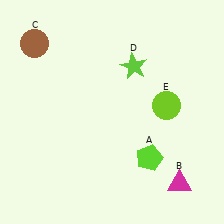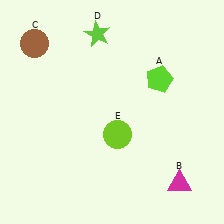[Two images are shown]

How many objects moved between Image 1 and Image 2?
3 objects moved between the two images.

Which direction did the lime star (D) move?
The lime star (D) moved left.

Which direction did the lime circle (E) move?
The lime circle (E) moved left.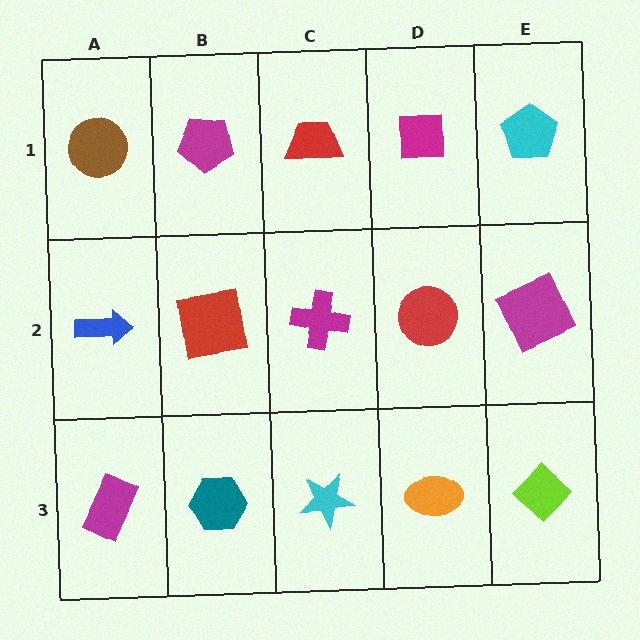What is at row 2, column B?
A red square.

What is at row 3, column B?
A teal hexagon.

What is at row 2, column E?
A magenta square.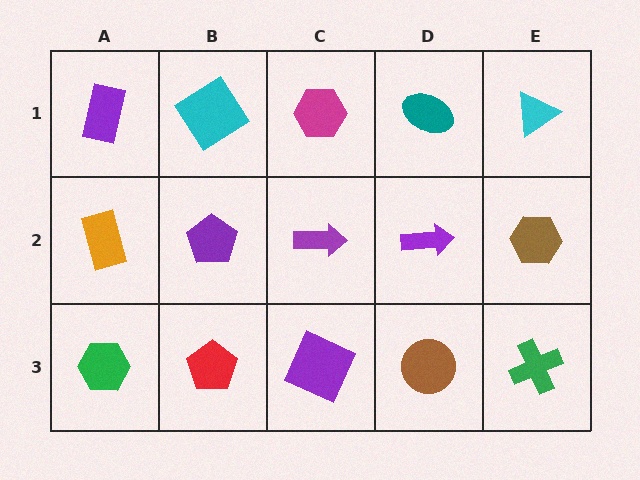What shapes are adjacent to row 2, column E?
A cyan triangle (row 1, column E), a green cross (row 3, column E), a purple arrow (row 2, column D).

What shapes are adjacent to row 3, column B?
A purple pentagon (row 2, column B), a green hexagon (row 3, column A), a purple square (row 3, column C).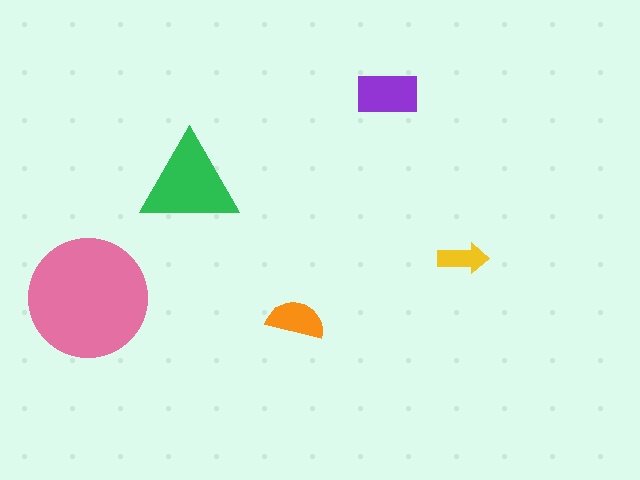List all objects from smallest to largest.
The yellow arrow, the orange semicircle, the purple rectangle, the green triangle, the pink circle.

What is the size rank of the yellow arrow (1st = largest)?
5th.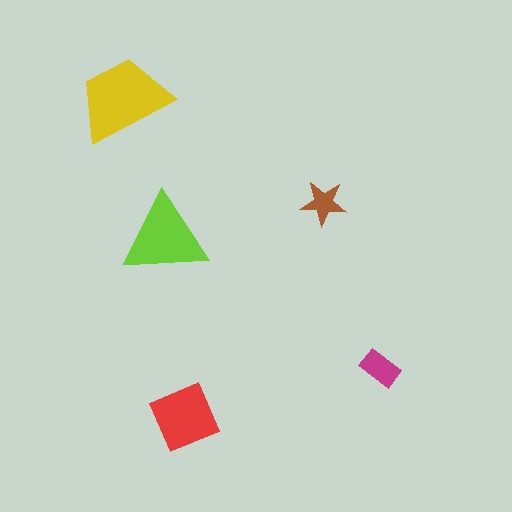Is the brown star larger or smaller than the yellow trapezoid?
Smaller.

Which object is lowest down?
The red diamond is bottommost.